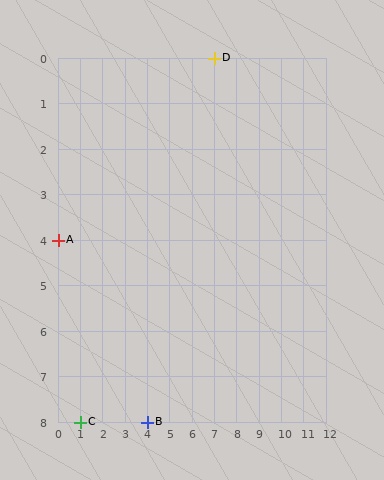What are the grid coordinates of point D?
Point D is at grid coordinates (7, 0).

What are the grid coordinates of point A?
Point A is at grid coordinates (0, 4).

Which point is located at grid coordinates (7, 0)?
Point D is at (7, 0).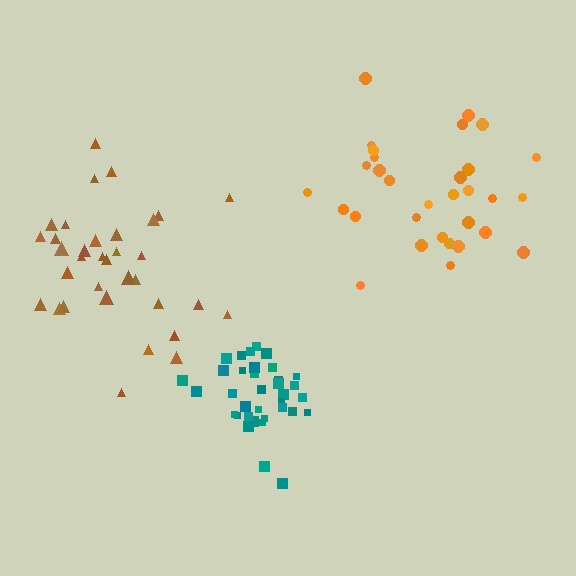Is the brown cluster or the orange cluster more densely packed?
Brown.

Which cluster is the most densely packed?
Teal.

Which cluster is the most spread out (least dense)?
Orange.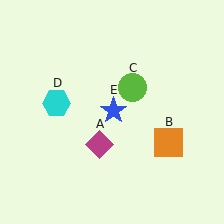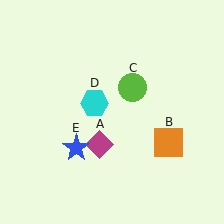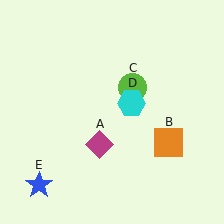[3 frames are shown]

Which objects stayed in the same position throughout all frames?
Magenta diamond (object A) and orange square (object B) and lime circle (object C) remained stationary.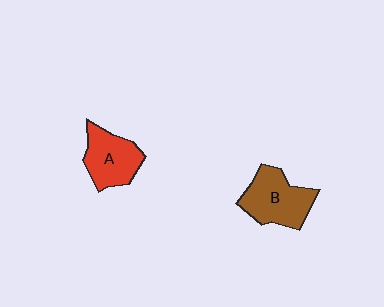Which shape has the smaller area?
Shape A (red).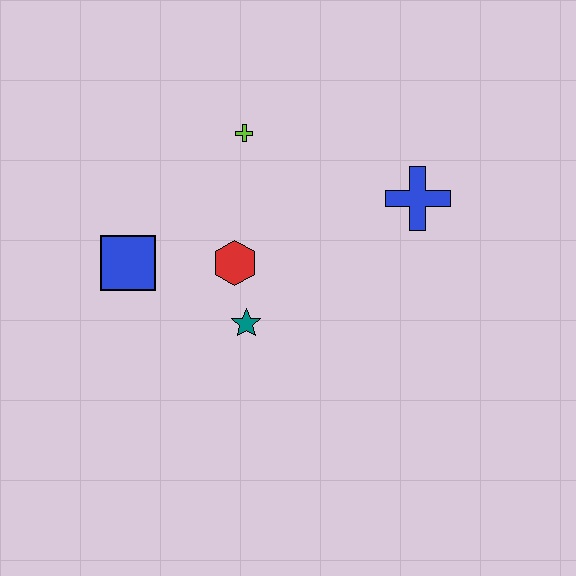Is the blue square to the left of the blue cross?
Yes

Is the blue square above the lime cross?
No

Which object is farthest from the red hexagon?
The blue cross is farthest from the red hexagon.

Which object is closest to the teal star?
The red hexagon is closest to the teal star.